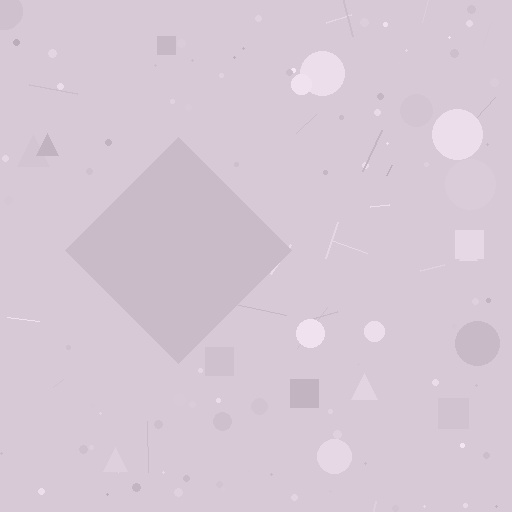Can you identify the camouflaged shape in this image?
The camouflaged shape is a diamond.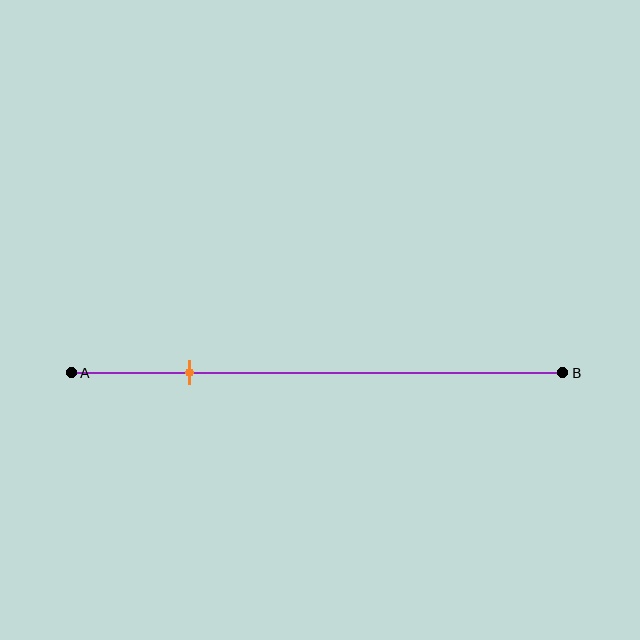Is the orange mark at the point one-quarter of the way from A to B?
Yes, the mark is approximately at the one-quarter point.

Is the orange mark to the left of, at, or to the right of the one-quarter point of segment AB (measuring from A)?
The orange mark is approximately at the one-quarter point of segment AB.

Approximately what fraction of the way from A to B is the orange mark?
The orange mark is approximately 25% of the way from A to B.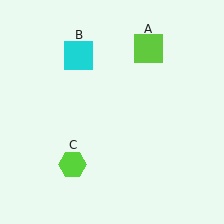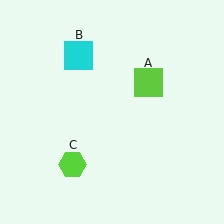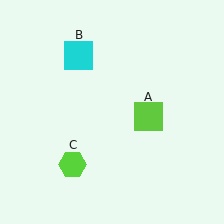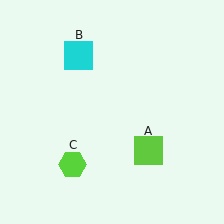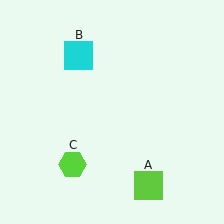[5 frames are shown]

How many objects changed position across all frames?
1 object changed position: lime square (object A).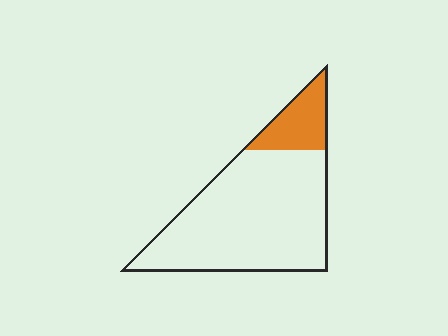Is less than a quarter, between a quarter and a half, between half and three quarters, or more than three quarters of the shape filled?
Less than a quarter.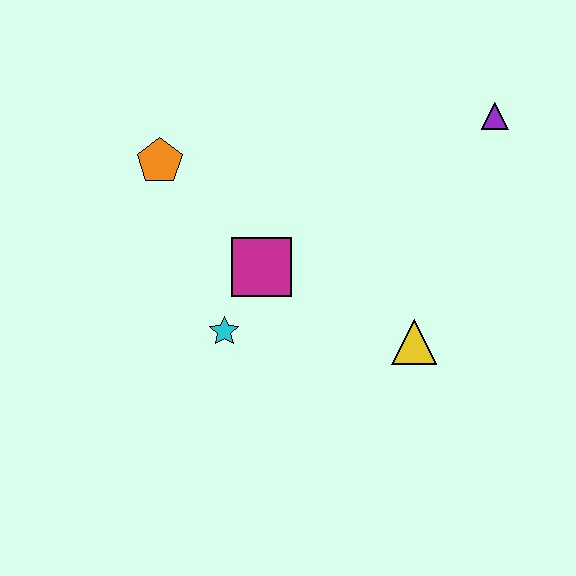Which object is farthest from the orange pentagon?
The purple triangle is farthest from the orange pentagon.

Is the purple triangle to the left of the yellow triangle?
No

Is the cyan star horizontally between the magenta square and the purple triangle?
No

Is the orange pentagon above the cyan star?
Yes